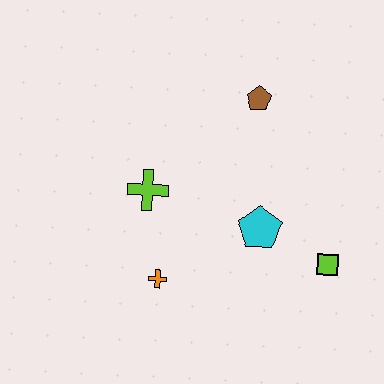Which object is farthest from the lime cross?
The lime square is farthest from the lime cross.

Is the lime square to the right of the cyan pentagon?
Yes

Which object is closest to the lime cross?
The orange cross is closest to the lime cross.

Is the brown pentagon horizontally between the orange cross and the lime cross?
No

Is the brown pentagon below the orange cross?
No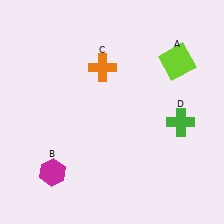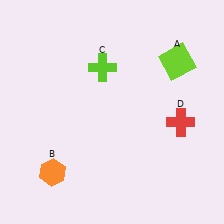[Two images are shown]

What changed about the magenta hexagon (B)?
In Image 1, B is magenta. In Image 2, it changed to orange.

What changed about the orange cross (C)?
In Image 1, C is orange. In Image 2, it changed to lime.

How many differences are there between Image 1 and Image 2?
There are 3 differences between the two images.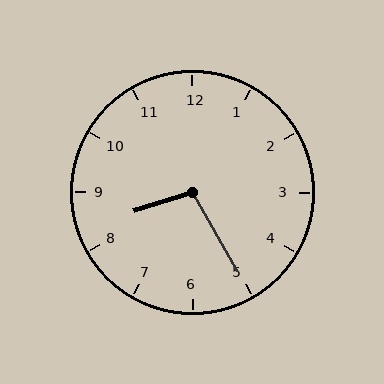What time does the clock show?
8:25.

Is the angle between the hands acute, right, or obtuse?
It is obtuse.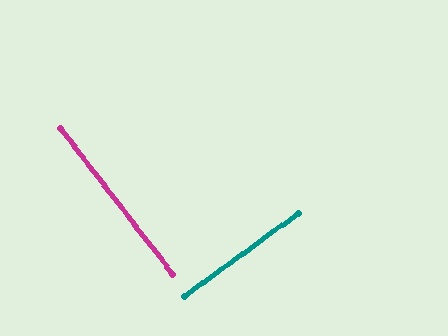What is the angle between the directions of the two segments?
Approximately 88 degrees.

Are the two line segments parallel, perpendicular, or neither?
Perpendicular — they meet at approximately 88°.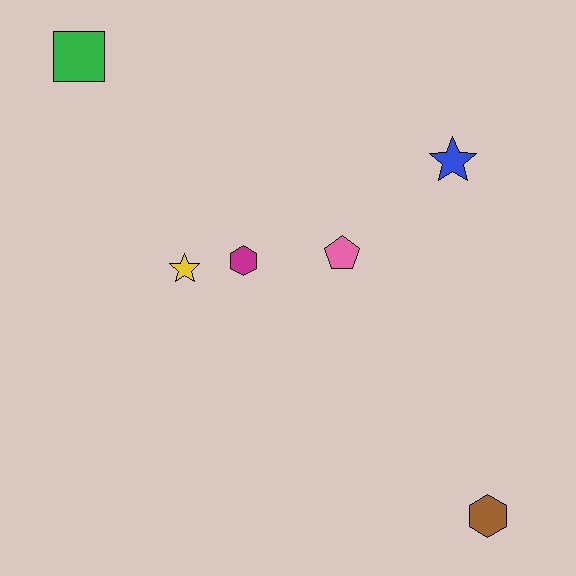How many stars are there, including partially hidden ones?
There are 2 stars.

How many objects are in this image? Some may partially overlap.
There are 6 objects.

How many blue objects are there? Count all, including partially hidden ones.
There is 1 blue object.